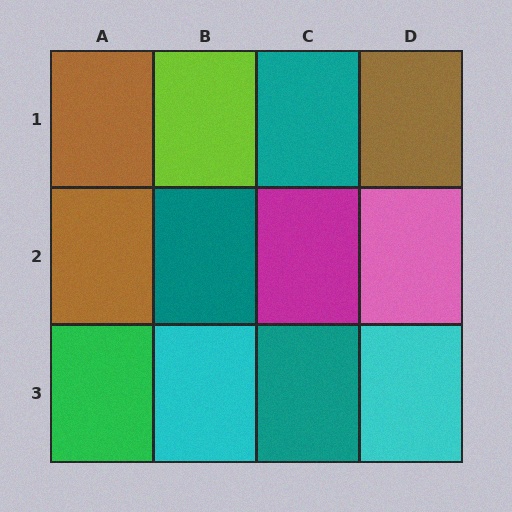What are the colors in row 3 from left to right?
Green, cyan, teal, cyan.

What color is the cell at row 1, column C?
Teal.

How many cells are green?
1 cell is green.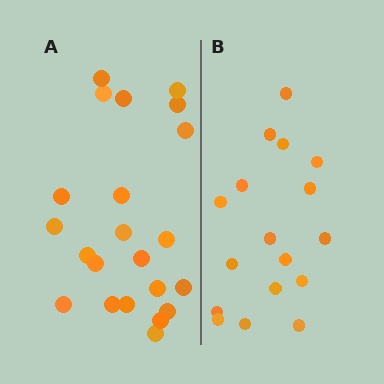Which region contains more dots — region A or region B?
Region A (the left region) has more dots.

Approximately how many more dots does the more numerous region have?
Region A has about 5 more dots than region B.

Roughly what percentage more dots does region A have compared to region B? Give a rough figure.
About 30% more.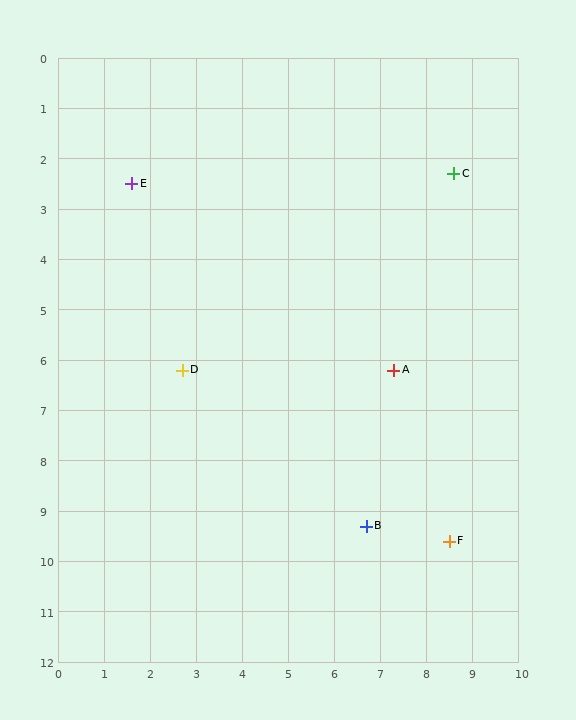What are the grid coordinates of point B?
Point B is at approximately (6.7, 9.3).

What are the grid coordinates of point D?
Point D is at approximately (2.7, 6.2).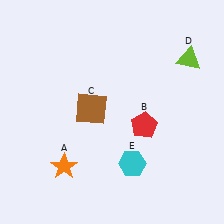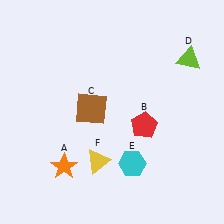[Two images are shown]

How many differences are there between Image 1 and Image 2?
There is 1 difference between the two images.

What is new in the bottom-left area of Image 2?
A yellow triangle (F) was added in the bottom-left area of Image 2.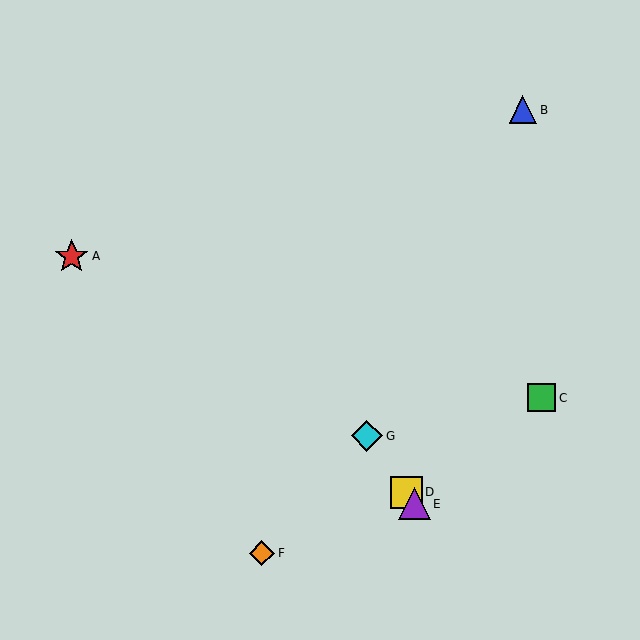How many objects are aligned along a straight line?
3 objects (D, E, G) are aligned along a straight line.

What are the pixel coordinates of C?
Object C is at (542, 398).